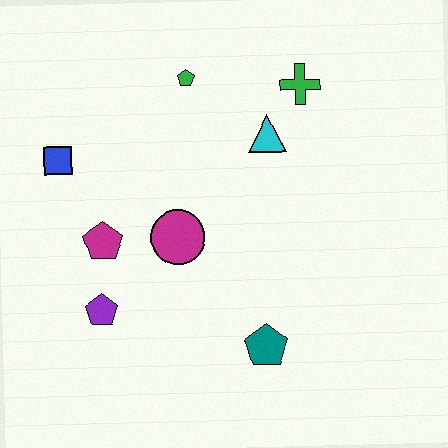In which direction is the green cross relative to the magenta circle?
The green cross is above the magenta circle.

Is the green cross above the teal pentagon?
Yes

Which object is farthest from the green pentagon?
The teal pentagon is farthest from the green pentagon.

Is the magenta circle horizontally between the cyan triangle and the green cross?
No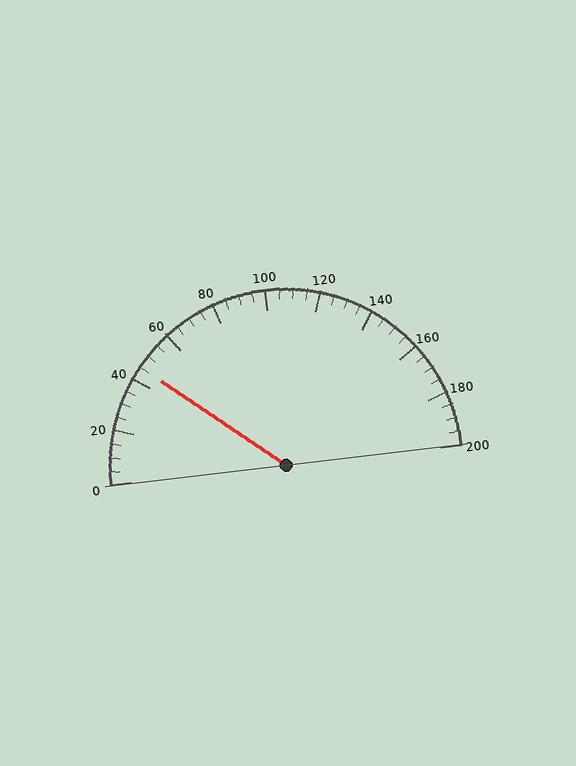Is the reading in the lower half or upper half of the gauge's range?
The reading is in the lower half of the range (0 to 200).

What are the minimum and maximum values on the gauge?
The gauge ranges from 0 to 200.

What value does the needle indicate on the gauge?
The needle indicates approximately 45.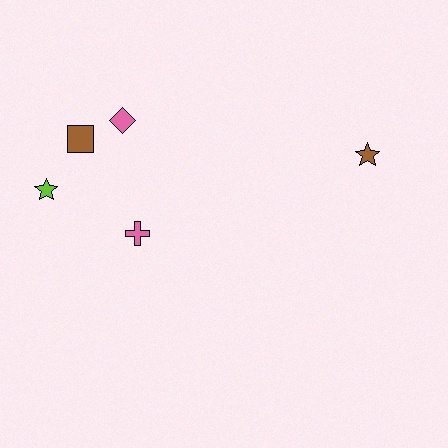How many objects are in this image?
There are 5 objects.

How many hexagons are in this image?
There are no hexagons.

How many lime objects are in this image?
There is 1 lime object.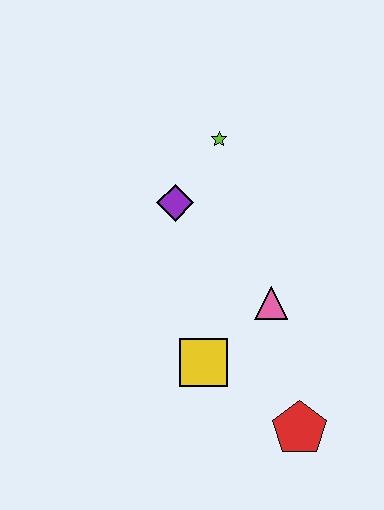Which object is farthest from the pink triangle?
The lime star is farthest from the pink triangle.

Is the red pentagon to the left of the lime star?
No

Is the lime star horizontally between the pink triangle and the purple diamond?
Yes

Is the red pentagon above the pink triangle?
No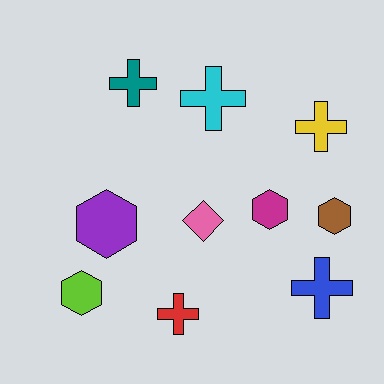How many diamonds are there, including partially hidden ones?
There is 1 diamond.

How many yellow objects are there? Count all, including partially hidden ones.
There is 1 yellow object.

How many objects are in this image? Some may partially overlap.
There are 10 objects.